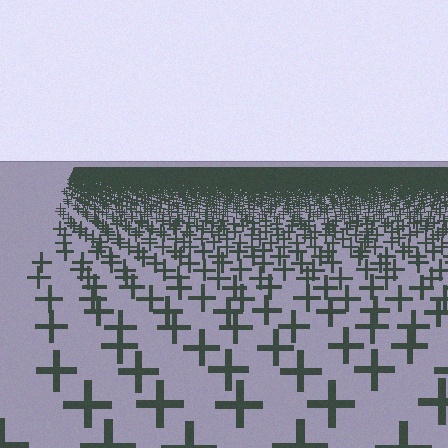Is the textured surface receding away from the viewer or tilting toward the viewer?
The surface is receding away from the viewer. Texture elements get smaller and denser toward the top.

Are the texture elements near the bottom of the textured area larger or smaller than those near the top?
Larger. Near the bottom, elements are closer to the viewer and appear at a bigger on-screen size.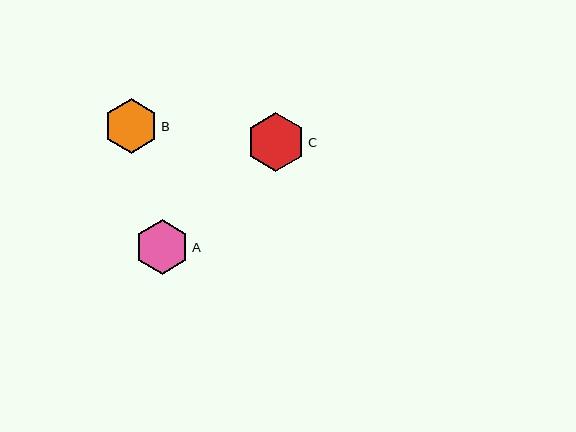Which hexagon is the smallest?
Hexagon A is the smallest with a size of approximately 54 pixels.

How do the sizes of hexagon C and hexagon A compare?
Hexagon C and hexagon A are approximately the same size.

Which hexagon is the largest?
Hexagon C is the largest with a size of approximately 59 pixels.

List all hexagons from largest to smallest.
From largest to smallest: C, B, A.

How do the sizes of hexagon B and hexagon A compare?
Hexagon B and hexagon A are approximately the same size.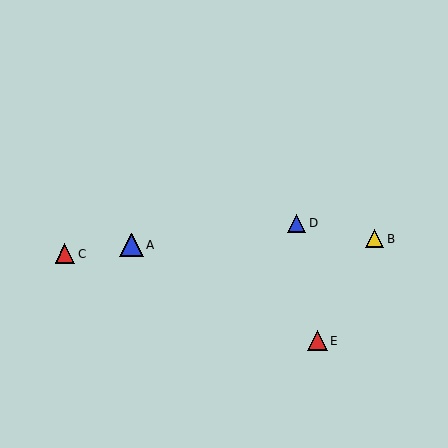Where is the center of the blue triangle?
The center of the blue triangle is at (132, 245).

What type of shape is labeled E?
Shape E is a red triangle.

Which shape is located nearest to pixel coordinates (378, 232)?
The yellow triangle (labeled B) at (375, 239) is nearest to that location.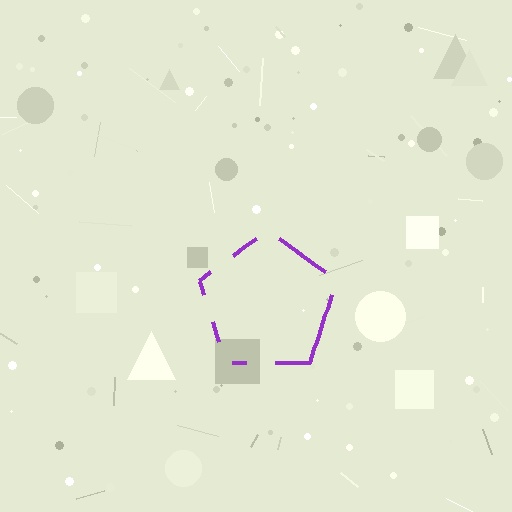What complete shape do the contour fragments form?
The contour fragments form a pentagon.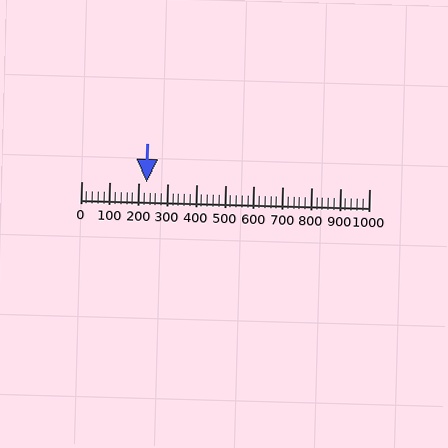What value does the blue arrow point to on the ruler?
The blue arrow points to approximately 228.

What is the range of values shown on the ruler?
The ruler shows values from 0 to 1000.